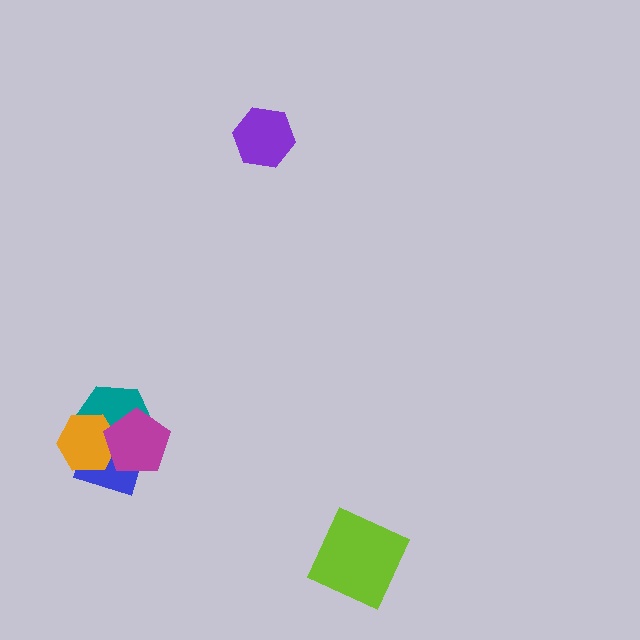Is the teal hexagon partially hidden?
Yes, it is partially covered by another shape.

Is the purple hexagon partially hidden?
No, no other shape covers it.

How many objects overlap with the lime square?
0 objects overlap with the lime square.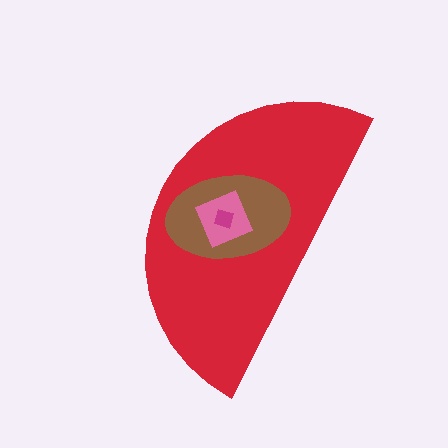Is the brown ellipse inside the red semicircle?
Yes.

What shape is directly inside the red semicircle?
The brown ellipse.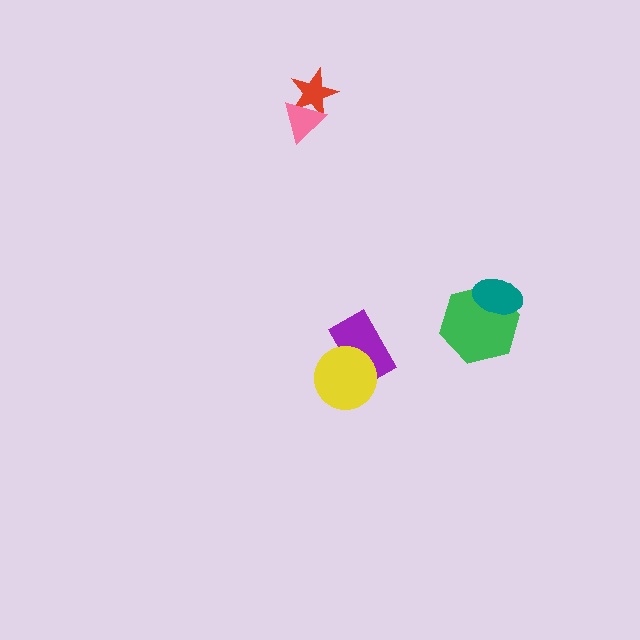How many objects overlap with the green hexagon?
1 object overlaps with the green hexagon.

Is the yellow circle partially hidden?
No, no other shape covers it.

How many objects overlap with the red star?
1 object overlaps with the red star.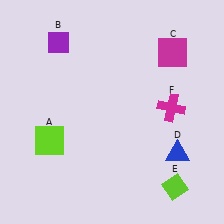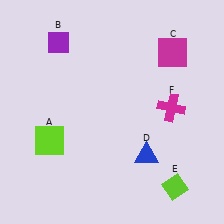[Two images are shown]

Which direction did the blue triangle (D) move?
The blue triangle (D) moved left.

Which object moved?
The blue triangle (D) moved left.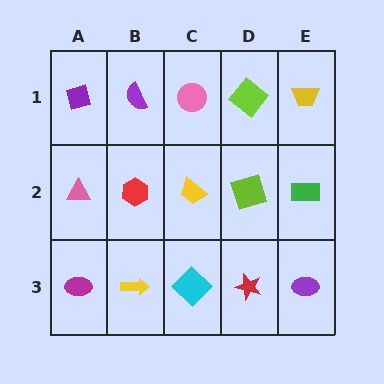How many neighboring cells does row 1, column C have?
3.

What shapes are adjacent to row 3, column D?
A lime square (row 2, column D), a cyan diamond (row 3, column C), a purple ellipse (row 3, column E).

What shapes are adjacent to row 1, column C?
A yellow trapezoid (row 2, column C), a purple semicircle (row 1, column B), a lime diamond (row 1, column D).